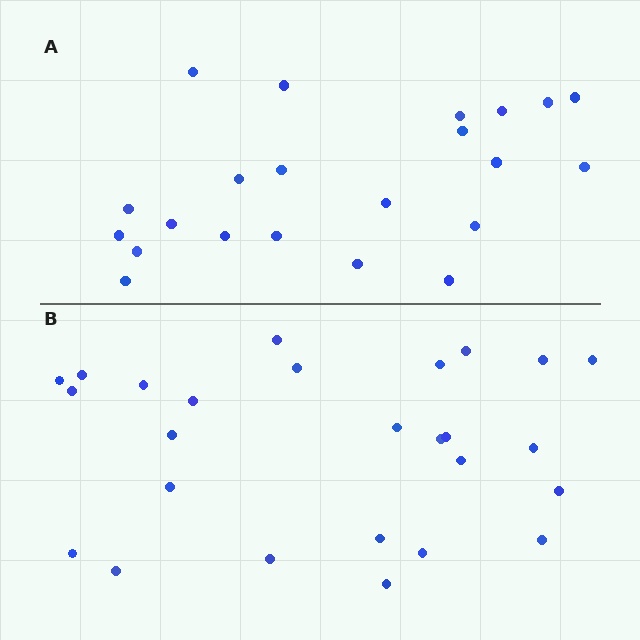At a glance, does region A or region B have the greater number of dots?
Region B (the bottom region) has more dots.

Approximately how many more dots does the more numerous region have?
Region B has about 4 more dots than region A.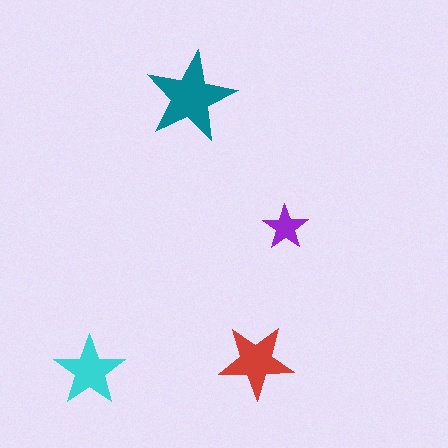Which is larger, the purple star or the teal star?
The teal one.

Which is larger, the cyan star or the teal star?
The teal one.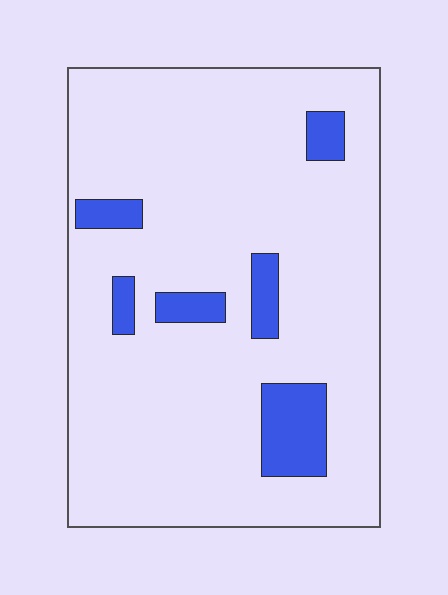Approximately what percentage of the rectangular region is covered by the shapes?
Approximately 10%.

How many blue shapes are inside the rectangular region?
6.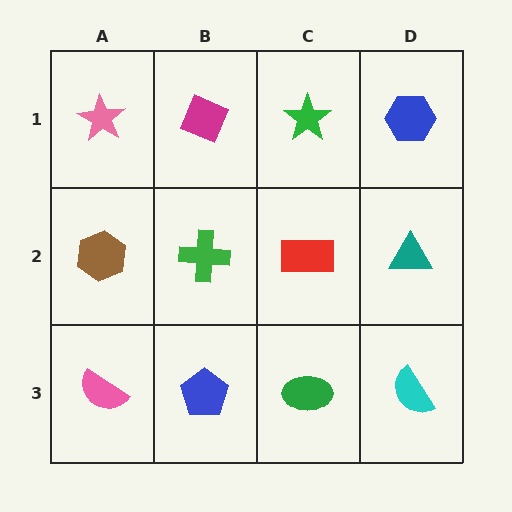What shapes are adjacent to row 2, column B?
A magenta diamond (row 1, column B), a blue pentagon (row 3, column B), a brown hexagon (row 2, column A), a red rectangle (row 2, column C).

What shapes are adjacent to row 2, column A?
A pink star (row 1, column A), a pink semicircle (row 3, column A), a green cross (row 2, column B).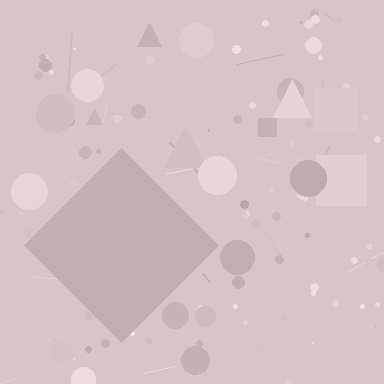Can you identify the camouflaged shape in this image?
The camouflaged shape is a diamond.